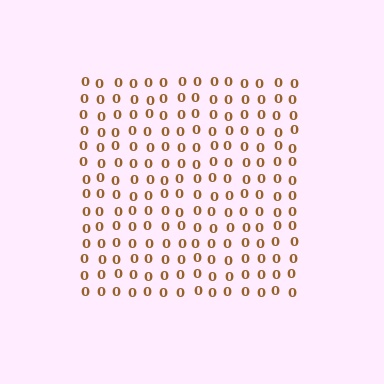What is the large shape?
The large shape is a square.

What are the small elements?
The small elements are digit 0's.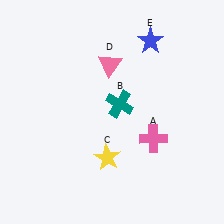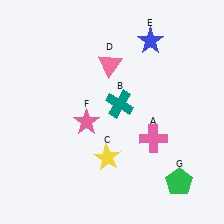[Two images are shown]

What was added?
A pink star (F), a green pentagon (G) were added in Image 2.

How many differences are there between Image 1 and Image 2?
There are 2 differences between the two images.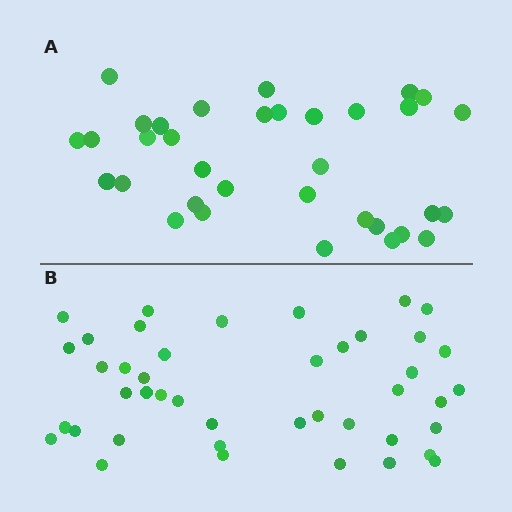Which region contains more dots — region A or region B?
Region B (the bottom region) has more dots.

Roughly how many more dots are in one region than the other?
Region B has roughly 8 or so more dots than region A.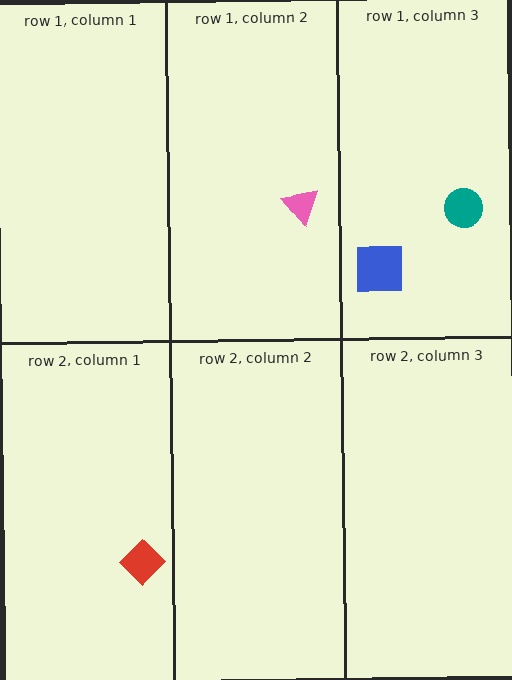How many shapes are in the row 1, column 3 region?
2.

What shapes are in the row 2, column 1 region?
The red diamond.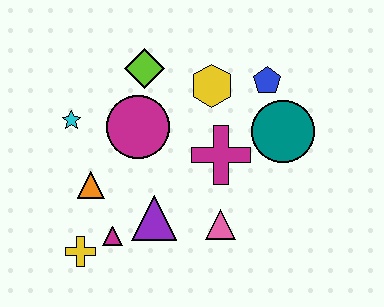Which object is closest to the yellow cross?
The magenta triangle is closest to the yellow cross.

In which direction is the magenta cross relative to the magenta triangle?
The magenta cross is to the right of the magenta triangle.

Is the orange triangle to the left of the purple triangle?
Yes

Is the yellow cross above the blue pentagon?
No